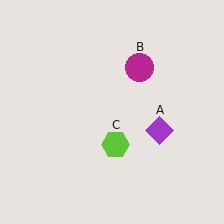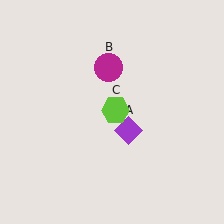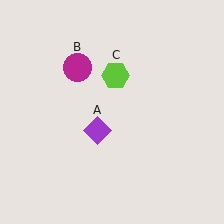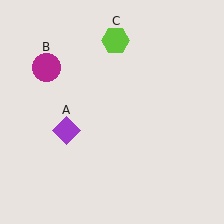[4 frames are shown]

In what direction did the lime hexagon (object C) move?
The lime hexagon (object C) moved up.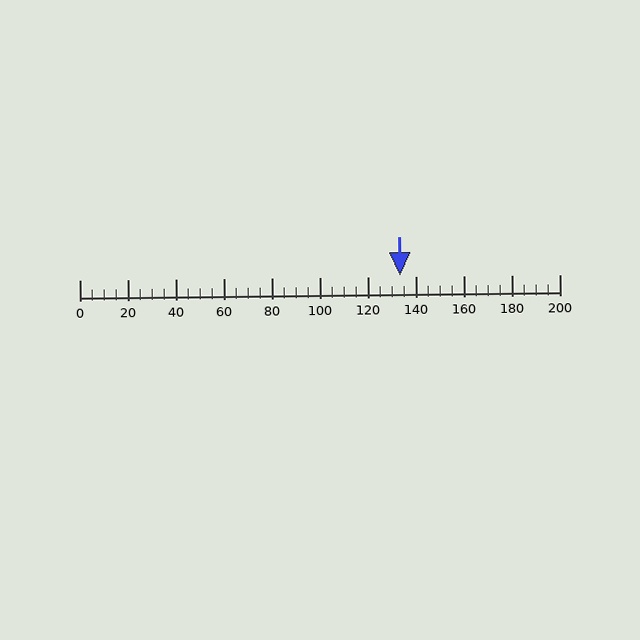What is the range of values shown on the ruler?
The ruler shows values from 0 to 200.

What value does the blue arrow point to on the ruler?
The blue arrow points to approximately 134.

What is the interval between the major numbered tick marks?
The major tick marks are spaced 20 units apart.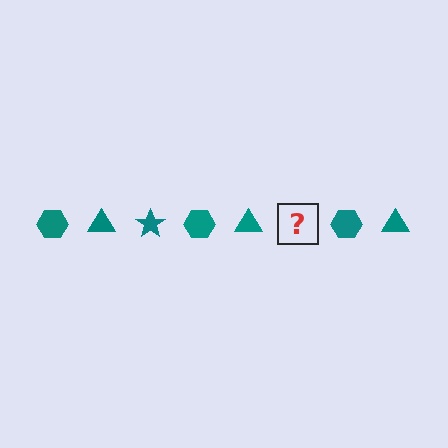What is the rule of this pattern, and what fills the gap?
The rule is that the pattern cycles through hexagon, triangle, star shapes in teal. The gap should be filled with a teal star.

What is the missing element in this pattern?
The missing element is a teal star.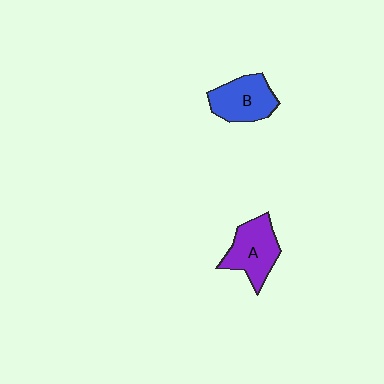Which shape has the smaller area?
Shape B (blue).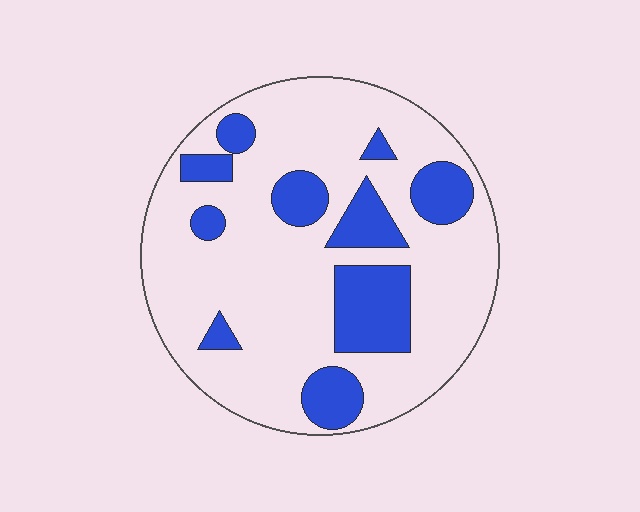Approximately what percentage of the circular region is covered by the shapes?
Approximately 25%.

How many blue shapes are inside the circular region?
10.